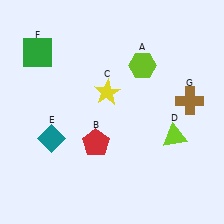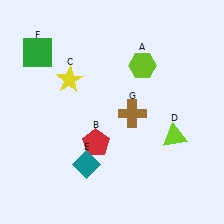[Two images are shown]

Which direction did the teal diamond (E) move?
The teal diamond (E) moved right.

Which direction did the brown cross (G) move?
The brown cross (G) moved left.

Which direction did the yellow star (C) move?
The yellow star (C) moved left.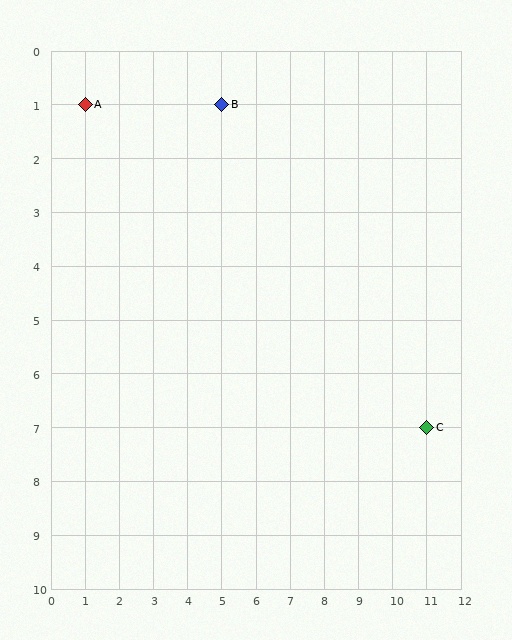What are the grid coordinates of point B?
Point B is at grid coordinates (5, 1).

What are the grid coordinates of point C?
Point C is at grid coordinates (11, 7).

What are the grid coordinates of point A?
Point A is at grid coordinates (1, 1).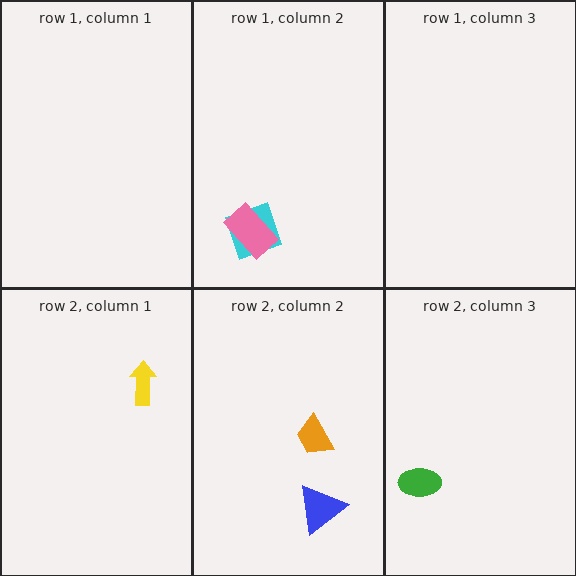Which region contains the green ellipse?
The row 2, column 3 region.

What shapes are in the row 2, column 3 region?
The green ellipse.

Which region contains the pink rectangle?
The row 1, column 2 region.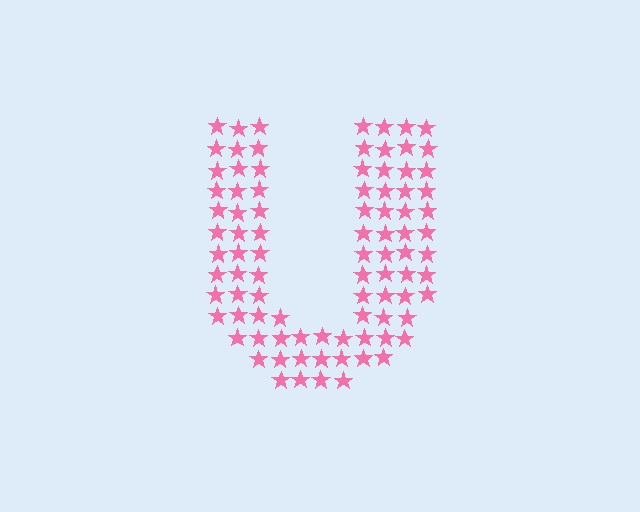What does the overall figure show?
The overall figure shows the letter U.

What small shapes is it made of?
It is made of small stars.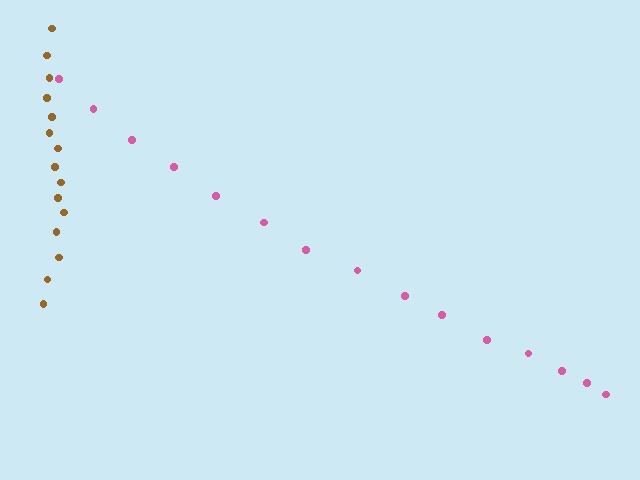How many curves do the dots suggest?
There are 2 distinct paths.